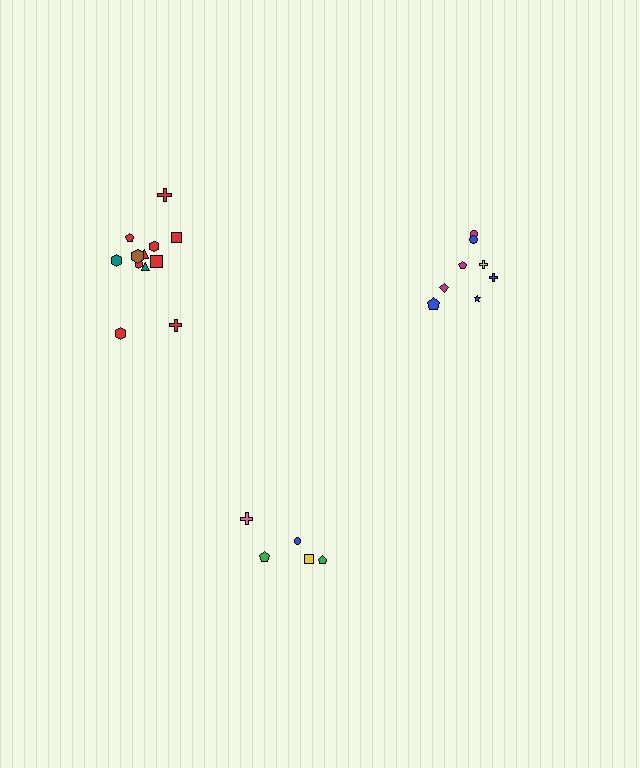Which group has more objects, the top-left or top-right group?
The top-left group.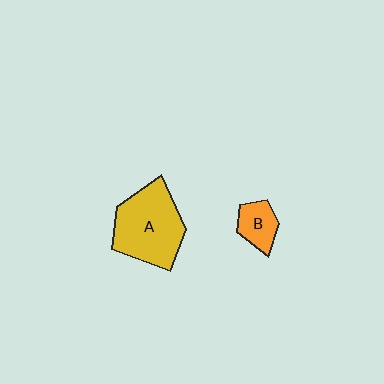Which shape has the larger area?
Shape A (yellow).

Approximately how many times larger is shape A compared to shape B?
Approximately 2.9 times.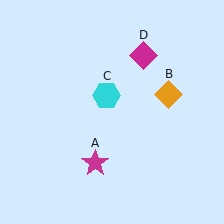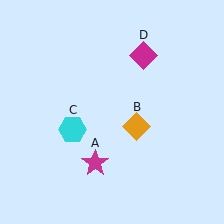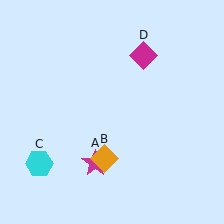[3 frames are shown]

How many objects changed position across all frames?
2 objects changed position: orange diamond (object B), cyan hexagon (object C).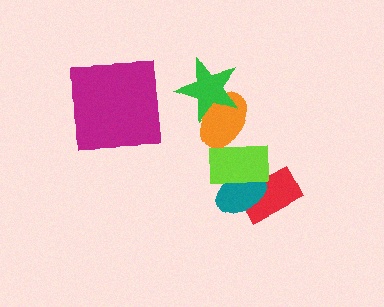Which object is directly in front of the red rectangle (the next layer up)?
The teal ellipse is directly in front of the red rectangle.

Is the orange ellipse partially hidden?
Yes, it is partially covered by another shape.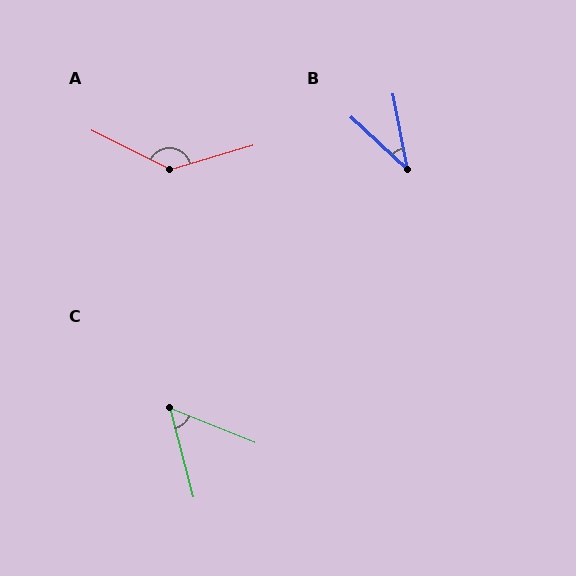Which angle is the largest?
A, at approximately 137 degrees.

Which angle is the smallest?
B, at approximately 36 degrees.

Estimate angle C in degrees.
Approximately 53 degrees.